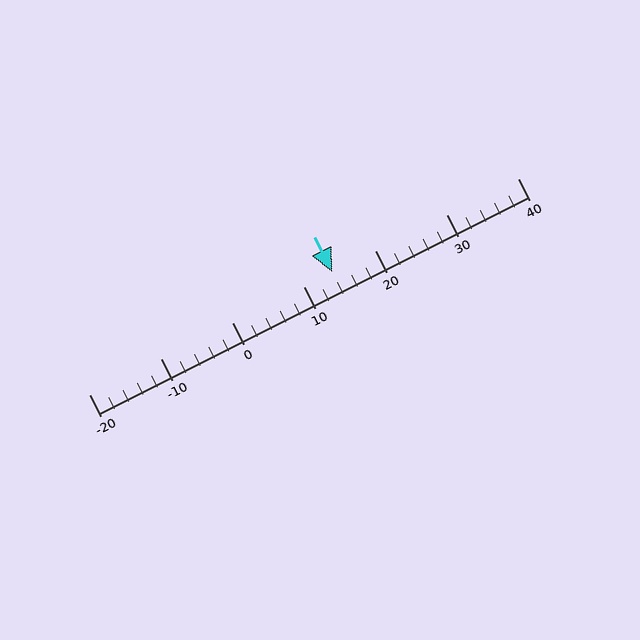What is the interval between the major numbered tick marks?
The major tick marks are spaced 10 units apart.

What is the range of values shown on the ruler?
The ruler shows values from -20 to 40.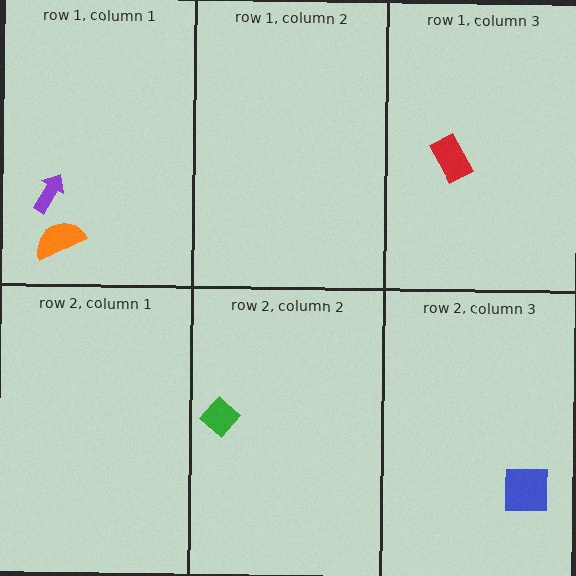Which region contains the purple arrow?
The row 1, column 1 region.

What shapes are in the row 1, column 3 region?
The red rectangle.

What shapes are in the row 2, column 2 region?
The green diamond.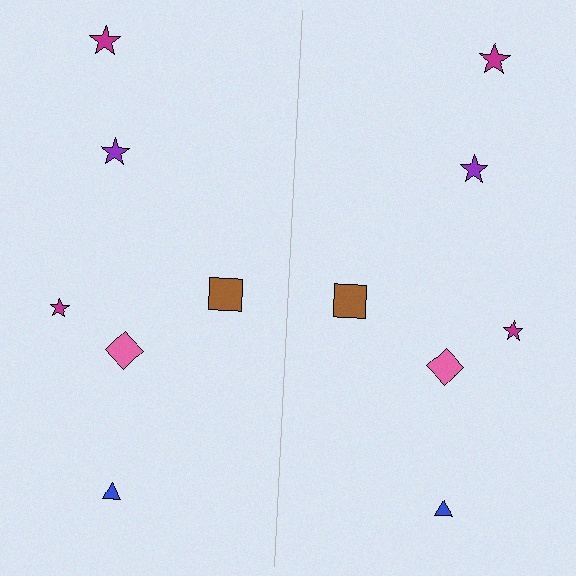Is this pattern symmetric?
Yes, this pattern has bilateral (reflection) symmetry.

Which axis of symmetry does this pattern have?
The pattern has a vertical axis of symmetry running through the center of the image.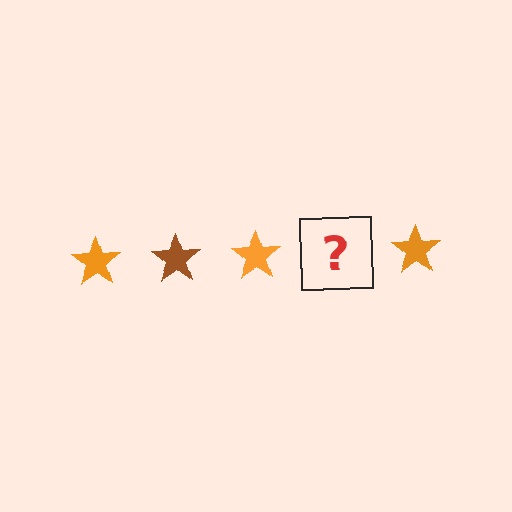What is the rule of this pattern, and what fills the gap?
The rule is that the pattern cycles through orange, brown stars. The gap should be filled with a brown star.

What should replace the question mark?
The question mark should be replaced with a brown star.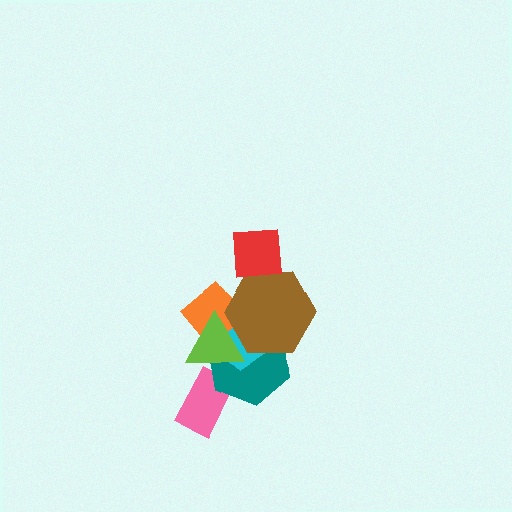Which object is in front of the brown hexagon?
The red square is in front of the brown hexagon.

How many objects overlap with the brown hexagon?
5 objects overlap with the brown hexagon.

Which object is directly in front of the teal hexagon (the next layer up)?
The cyan pentagon is directly in front of the teal hexagon.